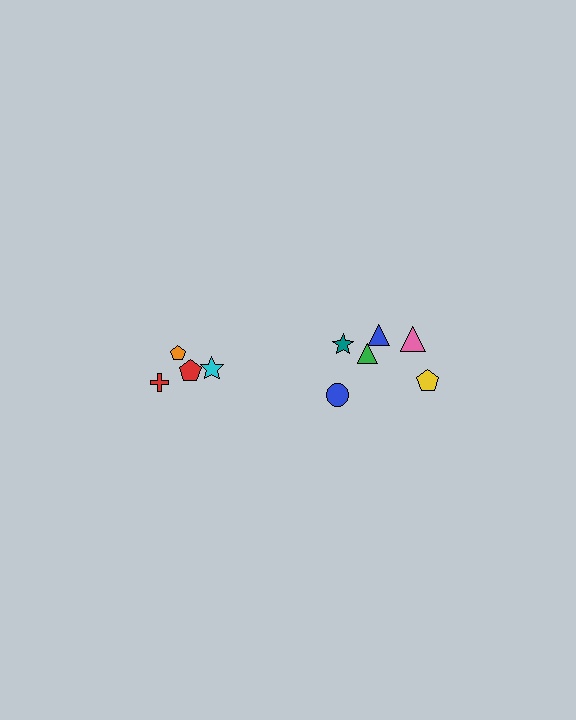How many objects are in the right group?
There are 6 objects.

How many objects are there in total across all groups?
There are 10 objects.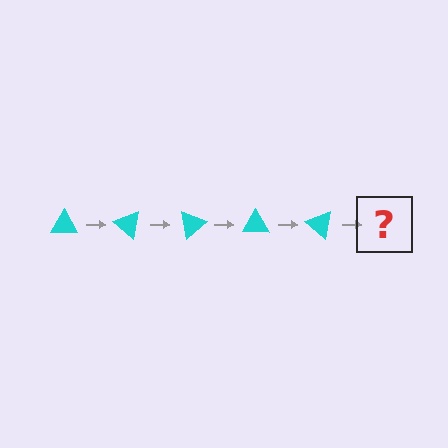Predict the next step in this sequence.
The next step is a cyan triangle rotated 200 degrees.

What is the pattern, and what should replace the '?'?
The pattern is that the triangle rotates 40 degrees each step. The '?' should be a cyan triangle rotated 200 degrees.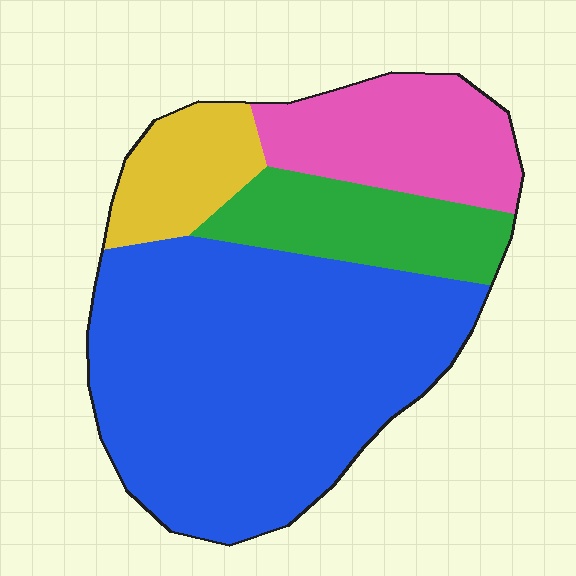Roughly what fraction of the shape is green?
Green covers 15% of the shape.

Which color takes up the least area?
Yellow, at roughly 10%.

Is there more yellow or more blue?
Blue.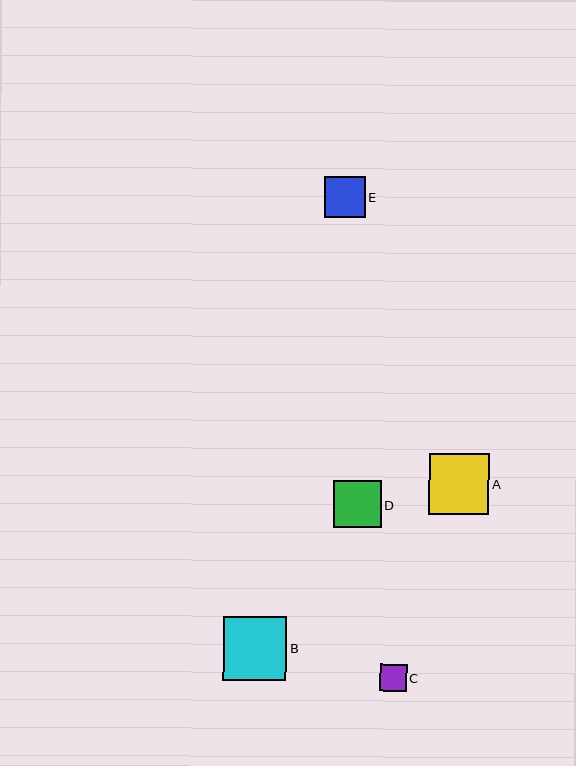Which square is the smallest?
Square C is the smallest with a size of approximately 27 pixels.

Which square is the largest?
Square B is the largest with a size of approximately 64 pixels.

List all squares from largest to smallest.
From largest to smallest: B, A, D, E, C.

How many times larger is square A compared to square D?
Square A is approximately 1.3 times the size of square D.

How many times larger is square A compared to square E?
Square A is approximately 1.5 times the size of square E.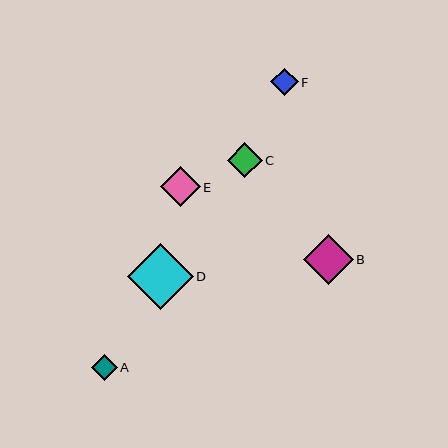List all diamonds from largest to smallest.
From largest to smallest: D, B, E, C, F, A.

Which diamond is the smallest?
Diamond A is the smallest with a size of approximately 26 pixels.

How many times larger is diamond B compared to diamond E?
Diamond B is approximately 1.3 times the size of diamond E.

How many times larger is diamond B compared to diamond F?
Diamond B is approximately 1.8 times the size of diamond F.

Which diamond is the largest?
Diamond D is the largest with a size of approximately 66 pixels.